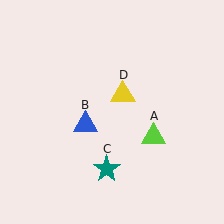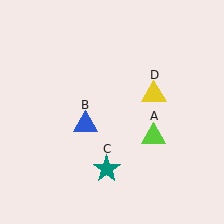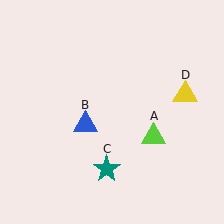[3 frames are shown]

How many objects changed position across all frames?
1 object changed position: yellow triangle (object D).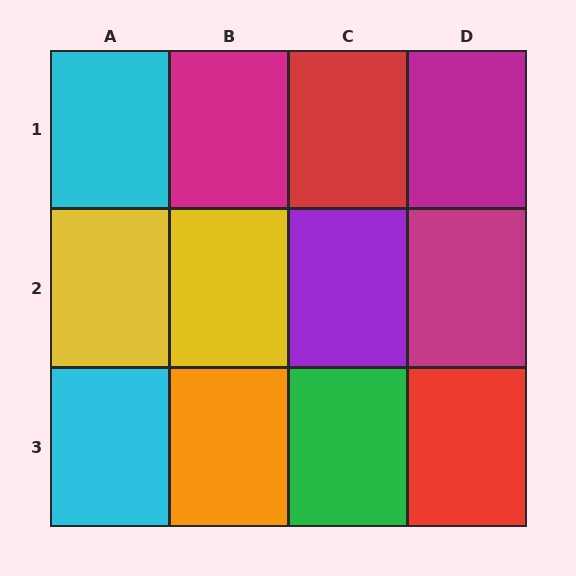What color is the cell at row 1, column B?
Magenta.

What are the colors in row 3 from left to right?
Cyan, orange, green, red.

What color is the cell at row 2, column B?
Yellow.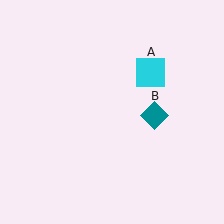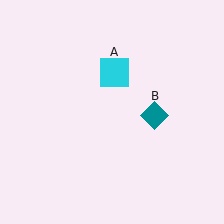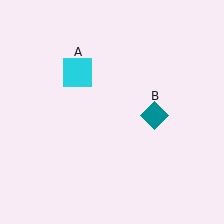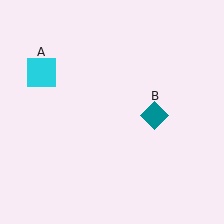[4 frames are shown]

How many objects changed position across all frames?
1 object changed position: cyan square (object A).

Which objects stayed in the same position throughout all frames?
Teal diamond (object B) remained stationary.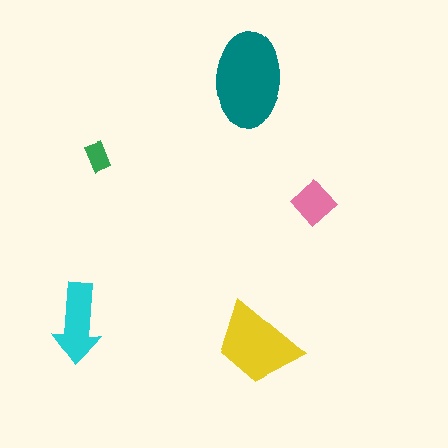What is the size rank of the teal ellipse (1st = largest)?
1st.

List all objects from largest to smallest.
The teal ellipse, the yellow trapezoid, the cyan arrow, the pink diamond, the green rectangle.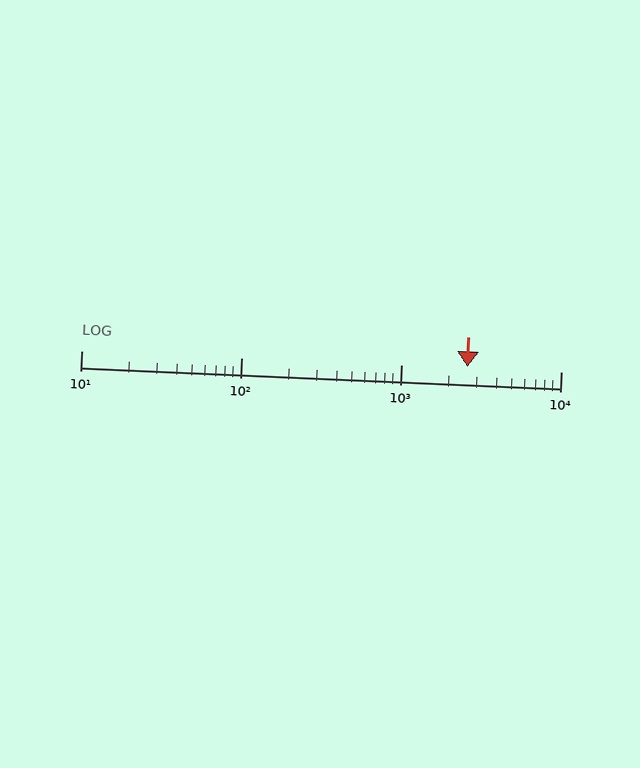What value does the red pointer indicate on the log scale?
The pointer indicates approximately 2600.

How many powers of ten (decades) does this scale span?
The scale spans 3 decades, from 10 to 10000.